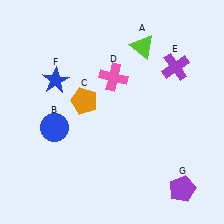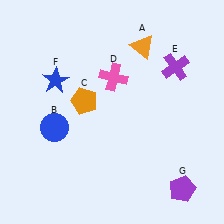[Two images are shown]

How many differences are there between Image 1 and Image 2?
There is 1 difference between the two images.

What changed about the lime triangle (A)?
In Image 1, A is lime. In Image 2, it changed to orange.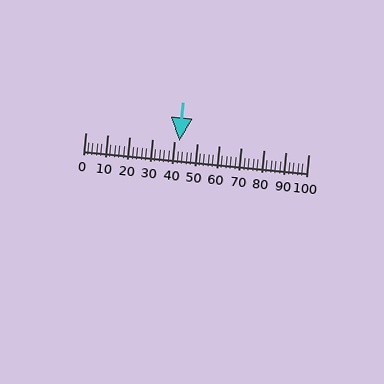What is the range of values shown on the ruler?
The ruler shows values from 0 to 100.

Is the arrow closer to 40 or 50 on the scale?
The arrow is closer to 40.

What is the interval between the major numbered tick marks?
The major tick marks are spaced 10 units apart.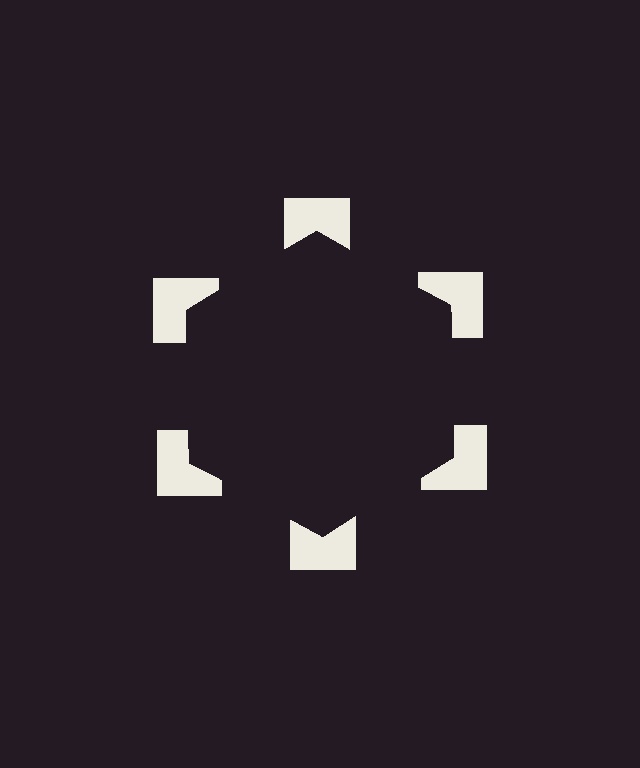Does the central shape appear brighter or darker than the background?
It typically appears slightly darker than the background, even though no actual brightness change is drawn.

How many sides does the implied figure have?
6 sides.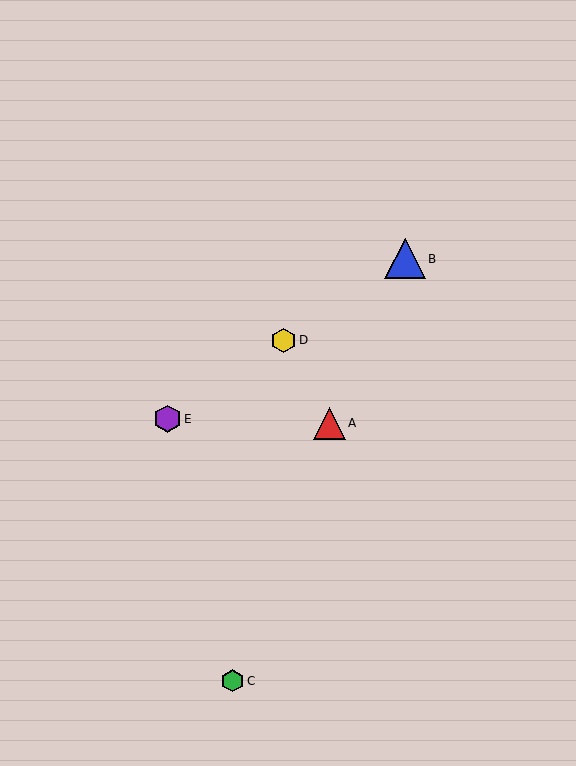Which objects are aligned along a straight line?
Objects B, D, E are aligned along a straight line.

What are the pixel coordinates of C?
Object C is at (233, 681).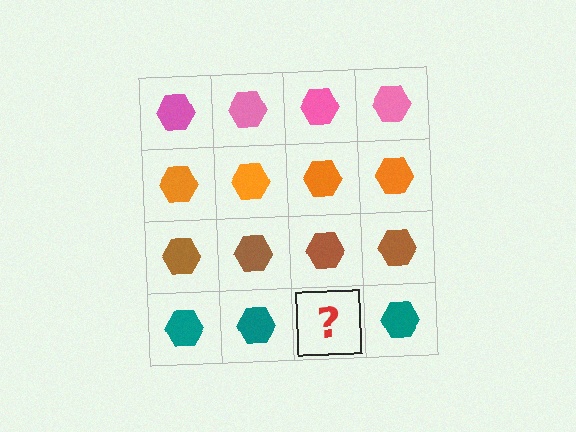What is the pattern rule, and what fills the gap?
The rule is that each row has a consistent color. The gap should be filled with a teal hexagon.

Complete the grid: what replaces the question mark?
The question mark should be replaced with a teal hexagon.